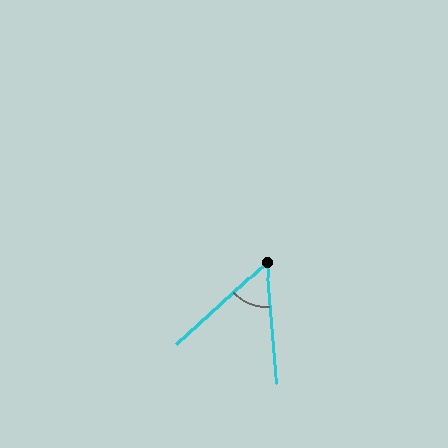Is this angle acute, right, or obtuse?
It is acute.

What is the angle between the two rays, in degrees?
Approximately 52 degrees.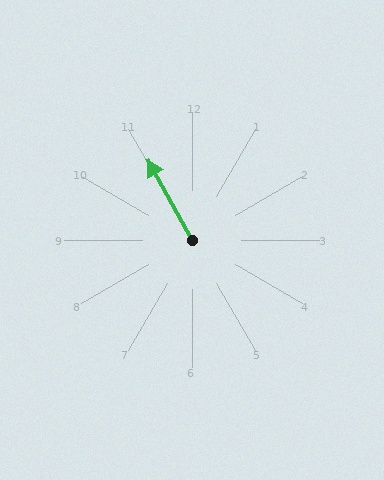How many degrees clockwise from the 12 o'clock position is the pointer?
Approximately 331 degrees.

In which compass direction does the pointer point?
Northwest.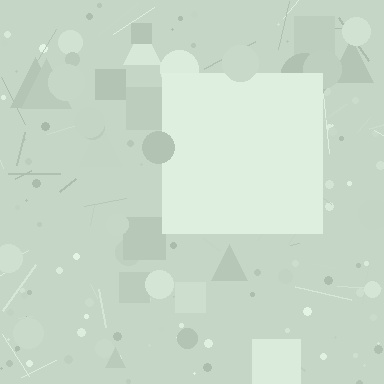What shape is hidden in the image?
A square is hidden in the image.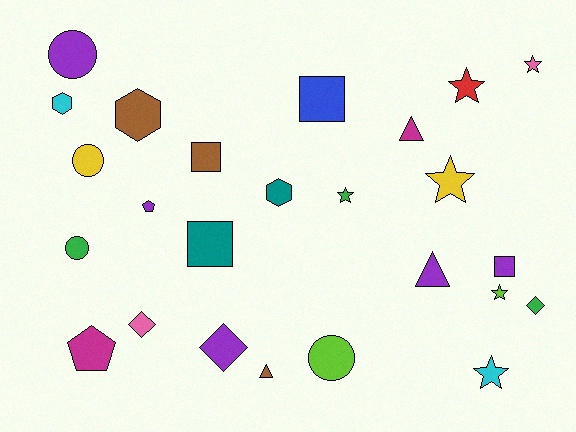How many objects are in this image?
There are 25 objects.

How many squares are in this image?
There are 4 squares.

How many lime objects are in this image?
There are 2 lime objects.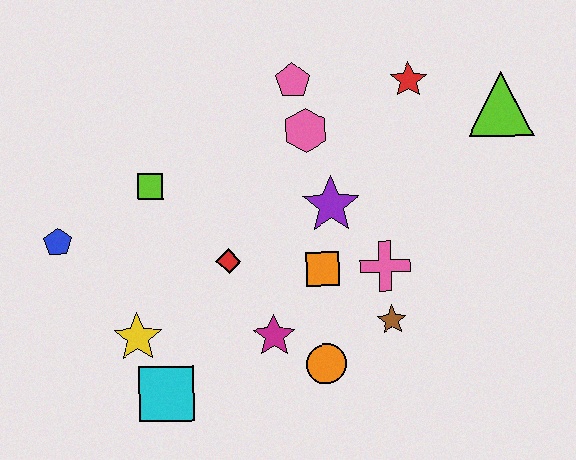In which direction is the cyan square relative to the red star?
The cyan square is below the red star.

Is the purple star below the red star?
Yes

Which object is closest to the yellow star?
The cyan square is closest to the yellow star.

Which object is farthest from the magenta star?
The lime triangle is farthest from the magenta star.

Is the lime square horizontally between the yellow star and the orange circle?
Yes